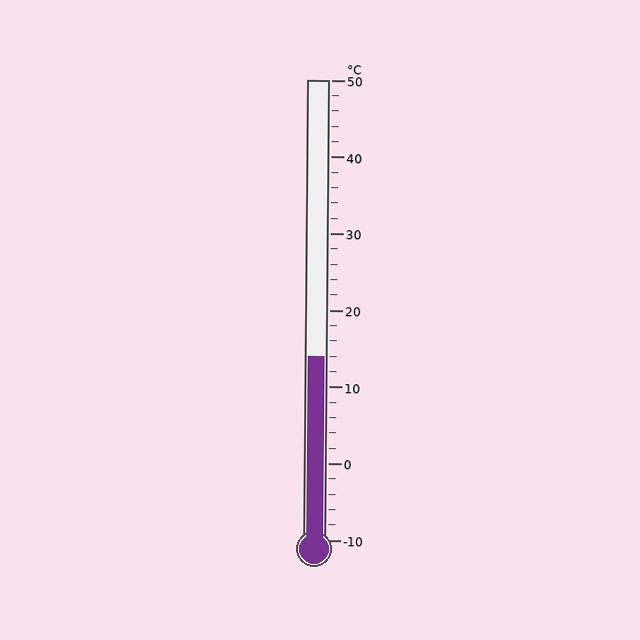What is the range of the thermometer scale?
The thermometer scale ranges from -10°C to 50°C.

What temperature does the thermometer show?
The thermometer shows approximately 14°C.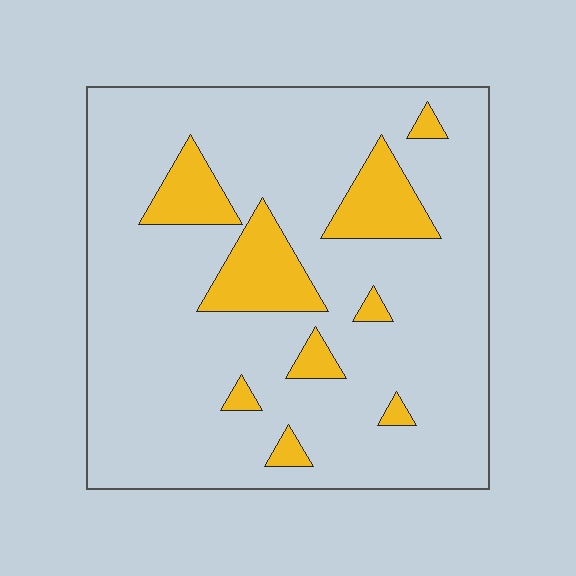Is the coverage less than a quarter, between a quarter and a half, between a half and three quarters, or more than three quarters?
Less than a quarter.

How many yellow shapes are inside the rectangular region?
9.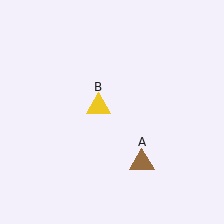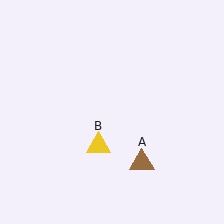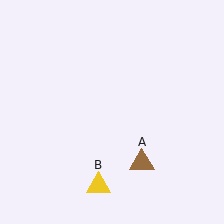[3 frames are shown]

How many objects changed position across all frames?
1 object changed position: yellow triangle (object B).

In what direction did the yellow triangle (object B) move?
The yellow triangle (object B) moved down.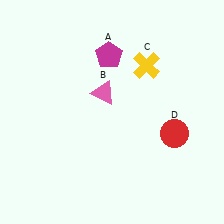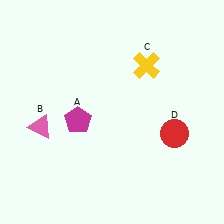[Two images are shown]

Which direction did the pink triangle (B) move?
The pink triangle (B) moved left.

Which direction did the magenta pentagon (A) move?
The magenta pentagon (A) moved down.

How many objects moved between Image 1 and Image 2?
2 objects moved between the two images.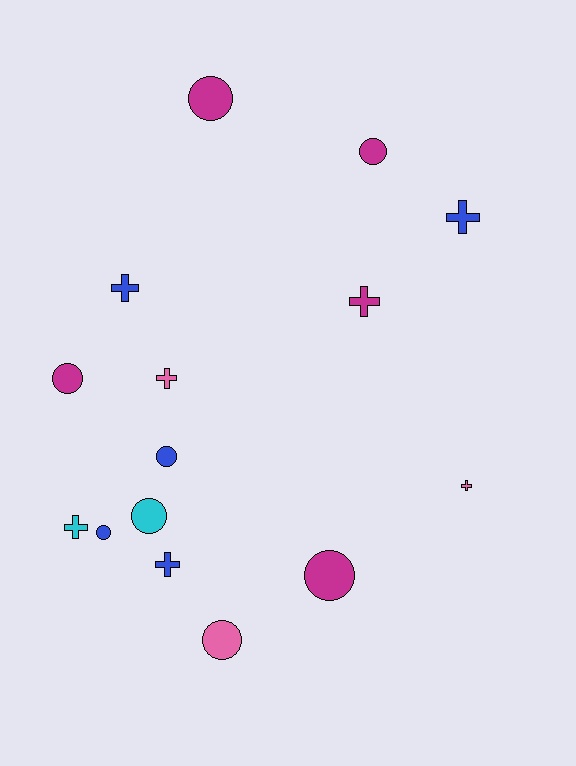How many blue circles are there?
There are 2 blue circles.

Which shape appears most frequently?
Circle, with 8 objects.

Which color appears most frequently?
Magenta, with 5 objects.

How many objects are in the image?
There are 15 objects.